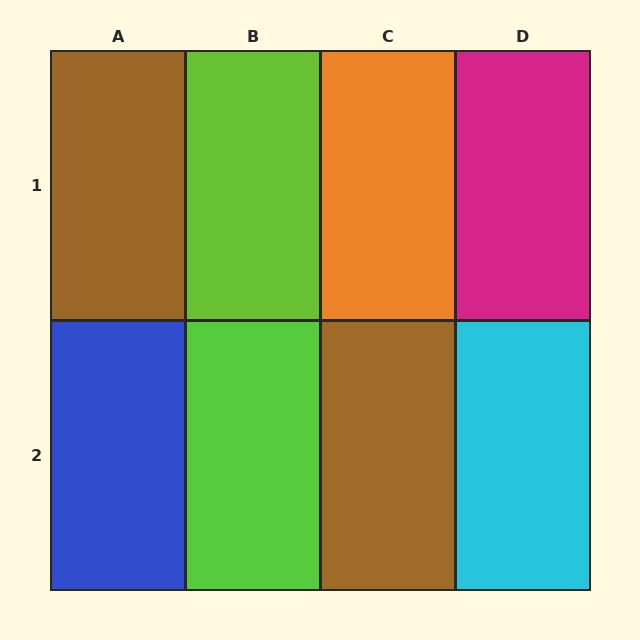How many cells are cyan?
1 cell is cyan.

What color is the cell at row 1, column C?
Orange.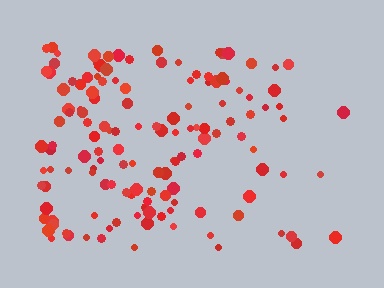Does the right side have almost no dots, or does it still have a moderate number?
Still a moderate number, just noticeably fewer than the left.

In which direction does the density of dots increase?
From right to left, with the left side densest.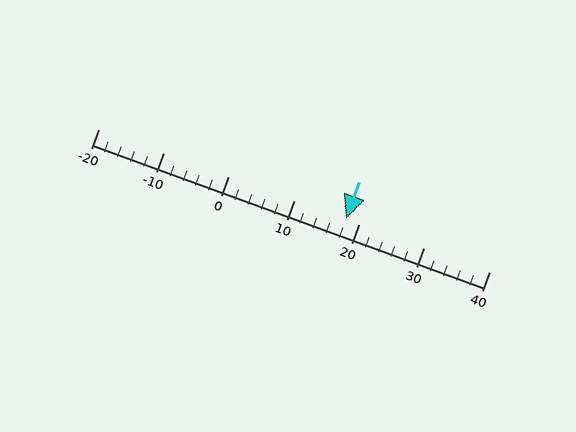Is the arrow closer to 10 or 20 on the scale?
The arrow is closer to 20.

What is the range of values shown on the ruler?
The ruler shows values from -20 to 40.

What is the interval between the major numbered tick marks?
The major tick marks are spaced 10 units apart.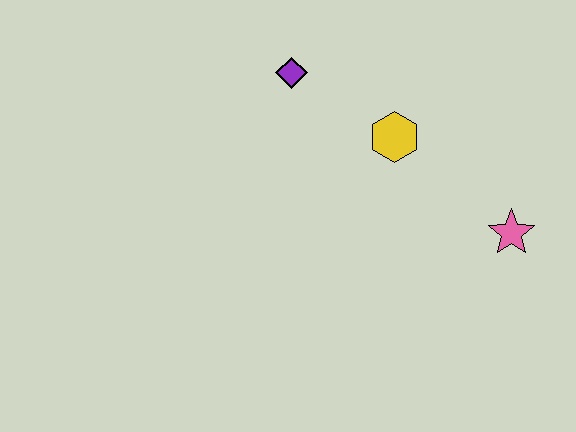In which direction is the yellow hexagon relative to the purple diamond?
The yellow hexagon is to the right of the purple diamond.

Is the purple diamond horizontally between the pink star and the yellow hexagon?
No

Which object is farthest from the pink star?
The purple diamond is farthest from the pink star.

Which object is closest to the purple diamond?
The yellow hexagon is closest to the purple diamond.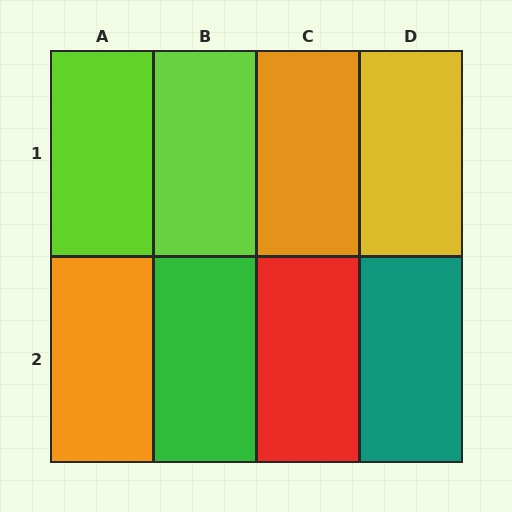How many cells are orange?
2 cells are orange.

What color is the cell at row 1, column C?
Orange.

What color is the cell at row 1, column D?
Yellow.